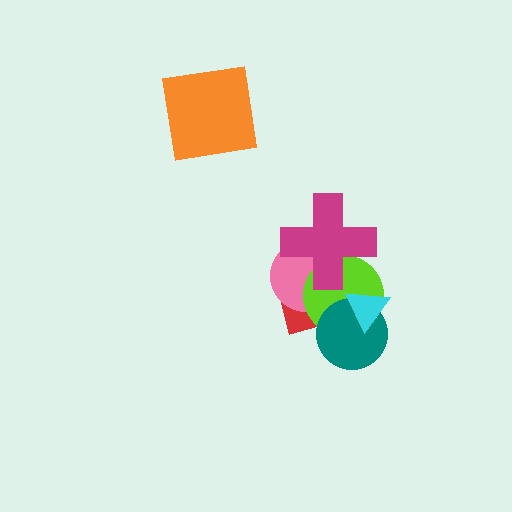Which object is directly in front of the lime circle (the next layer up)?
The teal circle is directly in front of the lime circle.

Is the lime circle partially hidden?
Yes, it is partially covered by another shape.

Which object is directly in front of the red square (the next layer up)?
The pink circle is directly in front of the red square.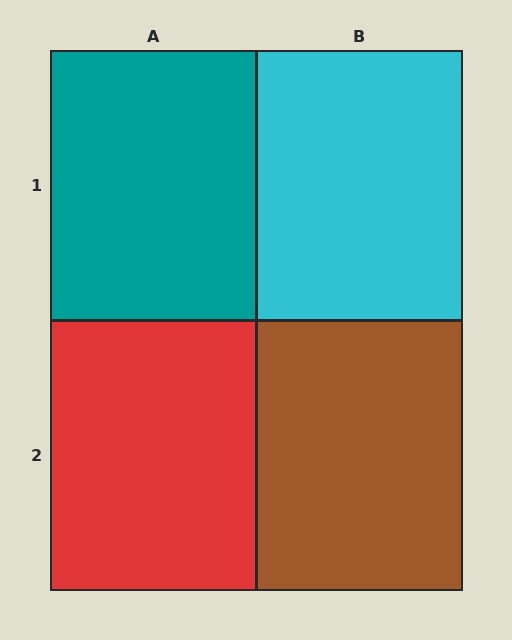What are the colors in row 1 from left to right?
Teal, cyan.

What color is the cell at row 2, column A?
Red.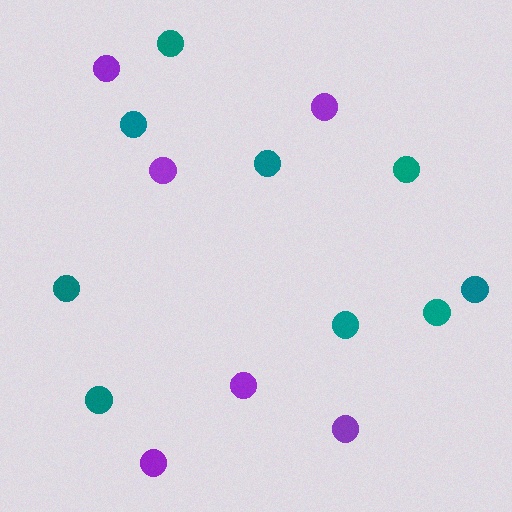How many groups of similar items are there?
There are 2 groups: one group of purple circles (6) and one group of teal circles (9).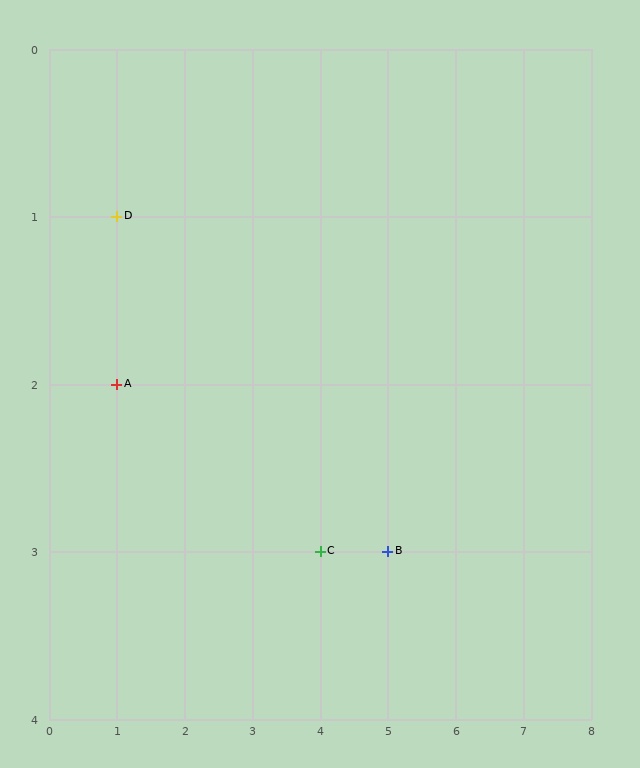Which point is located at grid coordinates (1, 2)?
Point A is at (1, 2).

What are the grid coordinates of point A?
Point A is at grid coordinates (1, 2).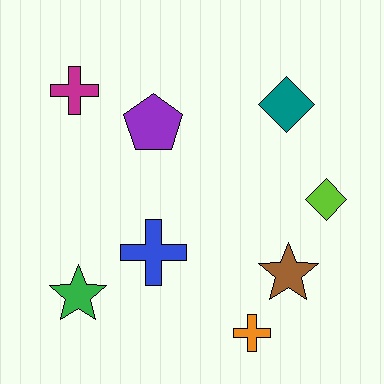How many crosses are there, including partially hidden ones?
There are 3 crosses.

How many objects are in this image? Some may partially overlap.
There are 8 objects.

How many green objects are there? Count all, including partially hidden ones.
There is 1 green object.